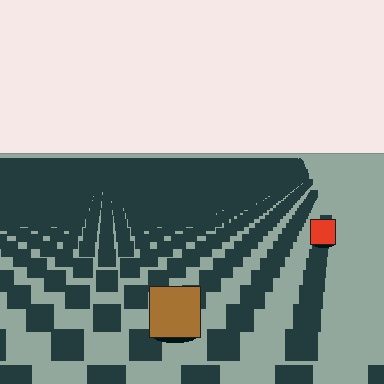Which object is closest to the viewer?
The brown square is closest. The texture marks near it are larger and more spread out.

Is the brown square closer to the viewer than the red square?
Yes. The brown square is closer — you can tell from the texture gradient: the ground texture is coarser near it.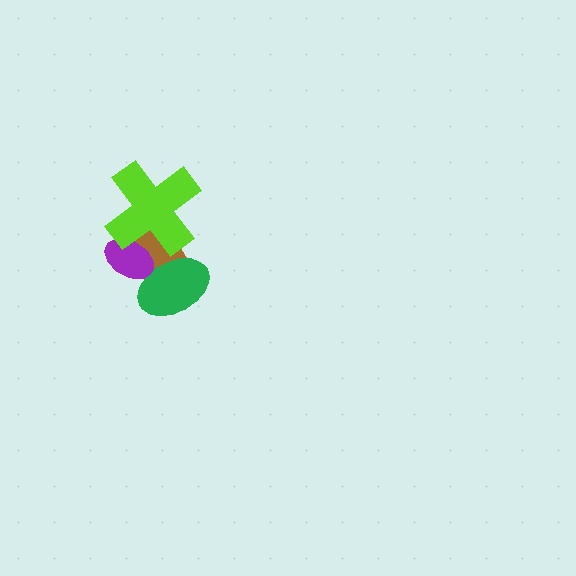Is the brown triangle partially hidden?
Yes, it is partially covered by another shape.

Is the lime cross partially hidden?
No, no other shape covers it.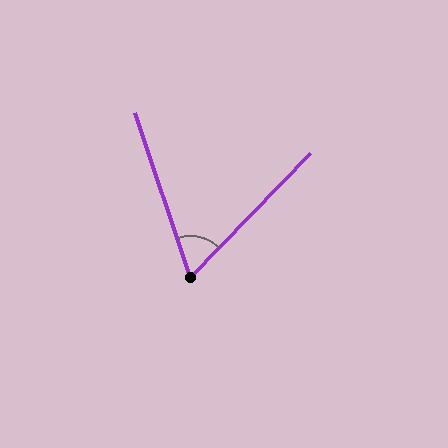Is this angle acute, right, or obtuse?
It is acute.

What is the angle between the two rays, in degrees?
Approximately 63 degrees.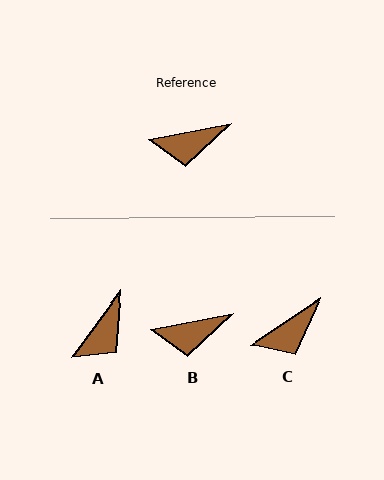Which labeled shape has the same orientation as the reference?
B.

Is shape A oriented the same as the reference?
No, it is off by about 43 degrees.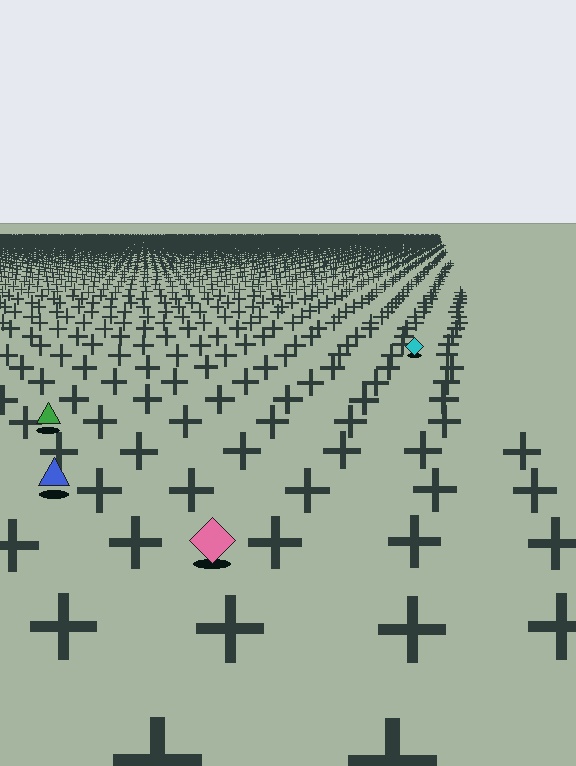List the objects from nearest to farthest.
From nearest to farthest: the pink diamond, the blue triangle, the green triangle, the cyan diamond.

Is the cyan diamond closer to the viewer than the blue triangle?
No. The blue triangle is closer — you can tell from the texture gradient: the ground texture is coarser near it.